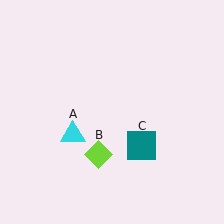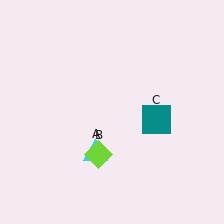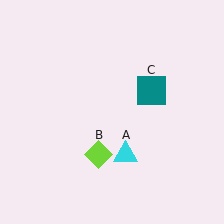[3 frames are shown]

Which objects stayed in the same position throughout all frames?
Lime diamond (object B) remained stationary.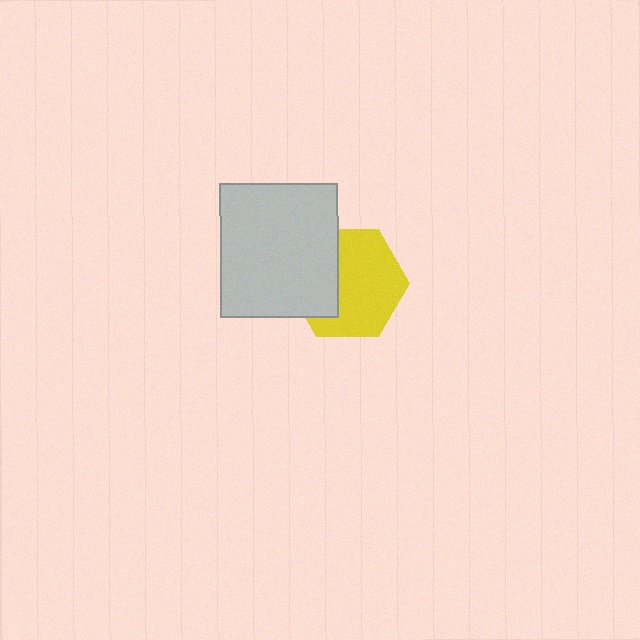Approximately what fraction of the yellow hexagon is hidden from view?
Roughly 36% of the yellow hexagon is hidden behind the light gray rectangle.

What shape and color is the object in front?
The object in front is a light gray rectangle.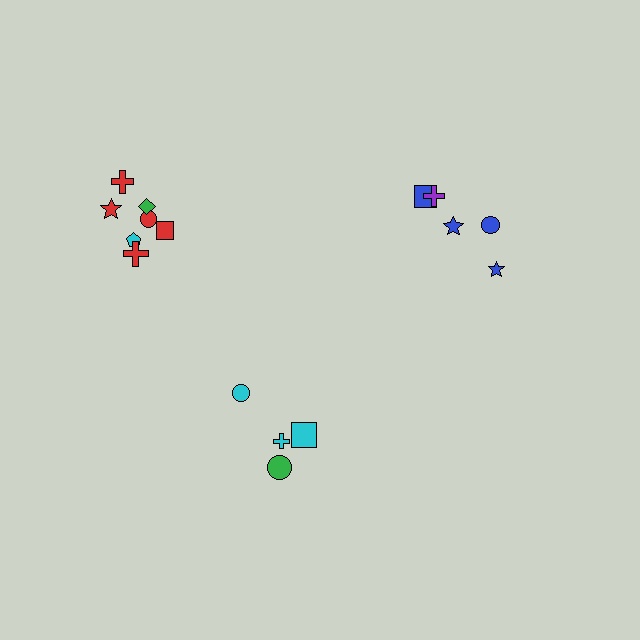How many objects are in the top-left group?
There are 7 objects.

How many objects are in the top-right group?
There are 5 objects.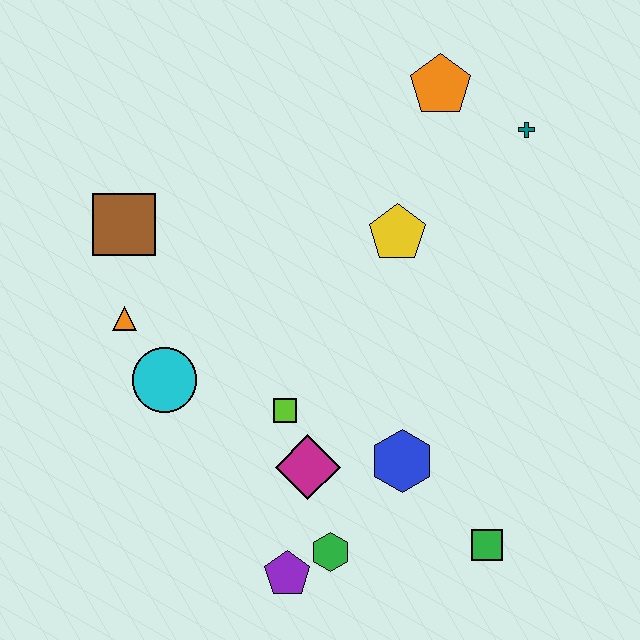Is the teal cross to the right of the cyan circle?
Yes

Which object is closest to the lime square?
The magenta diamond is closest to the lime square.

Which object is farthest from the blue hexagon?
The orange pentagon is farthest from the blue hexagon.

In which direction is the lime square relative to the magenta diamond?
The lime square is above the magenta diamond.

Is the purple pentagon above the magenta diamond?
No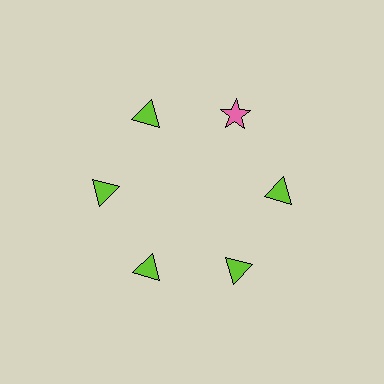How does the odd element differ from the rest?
It differs in both color (pink instead of lime) and shape (star instead of triangle).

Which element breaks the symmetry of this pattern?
The pink star at roughly the 1 o'clock position breaks the symmetry. All other shapes are lime triangles.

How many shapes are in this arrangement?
There are 6 shapes arranged in a ring pattern.